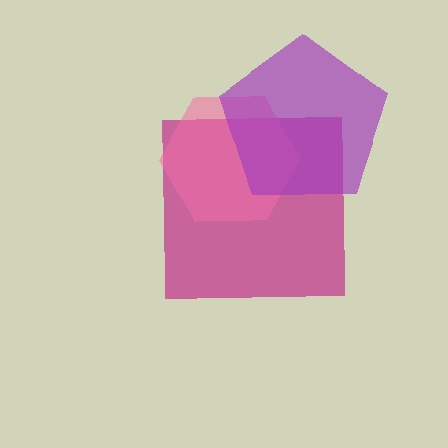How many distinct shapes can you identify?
There are 3 distinct shapes: a magenta square, a pink hexagon, a purple pentagon.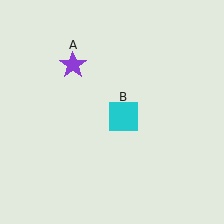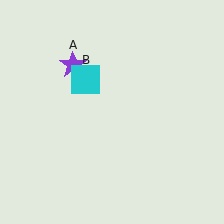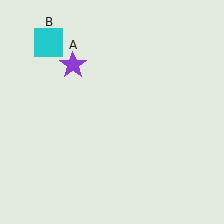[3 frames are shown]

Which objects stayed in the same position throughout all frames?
Purple star (object A) remained stationary.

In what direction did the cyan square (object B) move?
The cyan square (object B) moved up and to the left.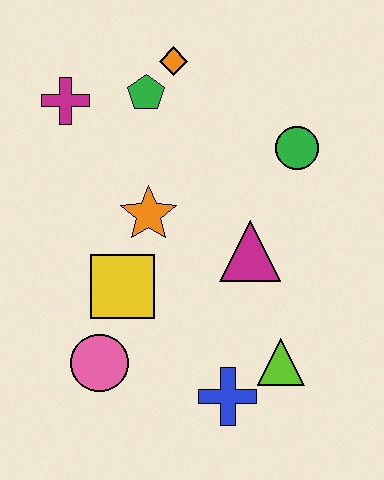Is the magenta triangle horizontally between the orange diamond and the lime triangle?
Yes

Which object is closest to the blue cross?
The lime triangle is closest to the blue cross.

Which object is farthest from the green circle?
The pink circle is farthest from the green circle.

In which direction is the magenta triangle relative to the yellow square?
The magenta triangle is to the right of the yellow square.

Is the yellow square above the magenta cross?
No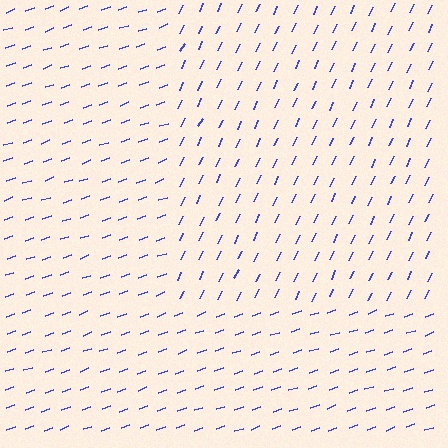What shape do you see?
I see a rectangle.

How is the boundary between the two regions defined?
The boundary is defined purely by a change in line orientation (approximately 45 degrees difference). All lines are the same color and thickness.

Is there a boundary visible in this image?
Yes, there is a texture boundary formed by a change in line orientation.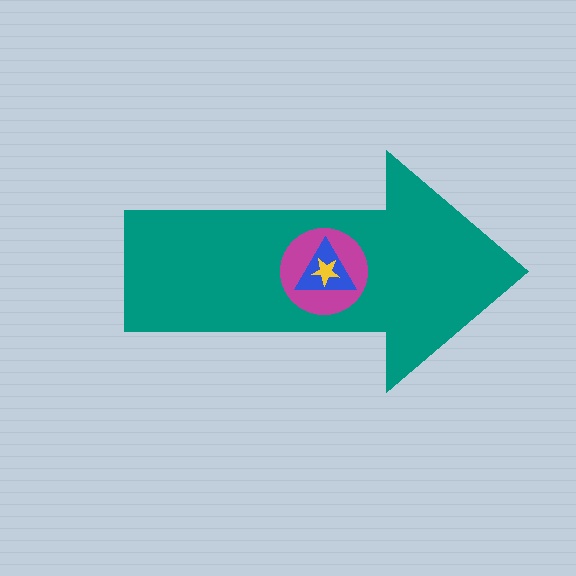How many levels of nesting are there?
4.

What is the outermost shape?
The teal arrow.